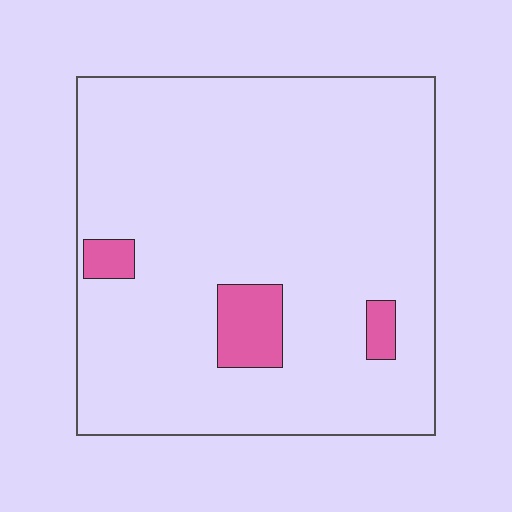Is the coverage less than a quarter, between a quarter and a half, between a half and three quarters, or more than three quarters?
Less than a quarter.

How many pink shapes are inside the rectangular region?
3.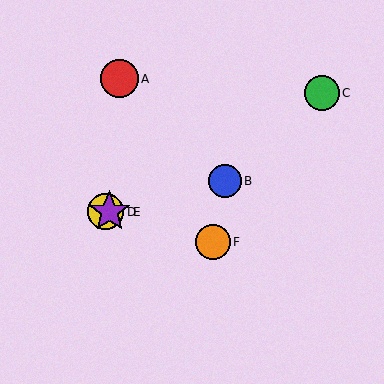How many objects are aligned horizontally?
2 objects (D, E) are aligned horizontally.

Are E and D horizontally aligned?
Yes, both are at y≈212.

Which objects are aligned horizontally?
Objects D, E are aligned horizontally.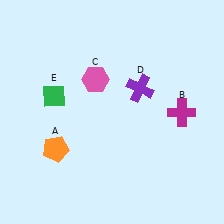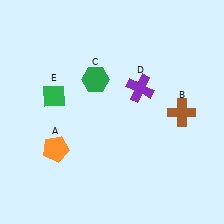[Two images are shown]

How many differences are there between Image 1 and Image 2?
There are 2 differences between the two images.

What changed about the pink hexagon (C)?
In Image 1, C is pink. In Image 2, it changed to green.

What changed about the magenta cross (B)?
In Image 1, B is magenta. In Image 2, it changed to brown.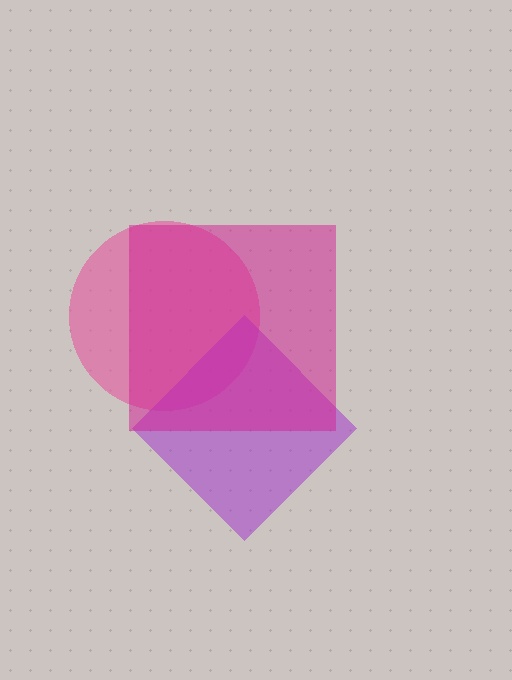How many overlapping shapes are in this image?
There are 3 overlapping shapes in the image.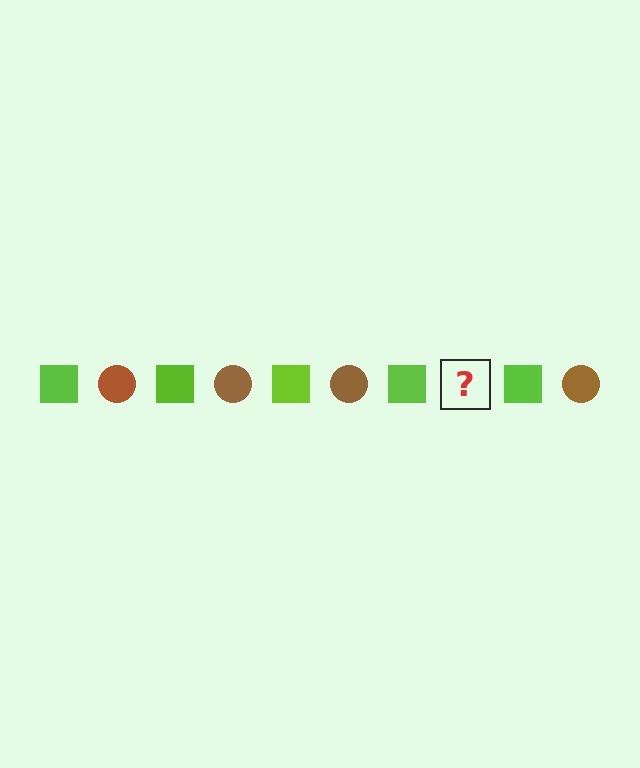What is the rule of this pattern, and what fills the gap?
The rule is that the pattern alternates between lime square and brown circle. The gap should be filled with a brown circle.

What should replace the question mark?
The question mark should be replaced with a brown circle.